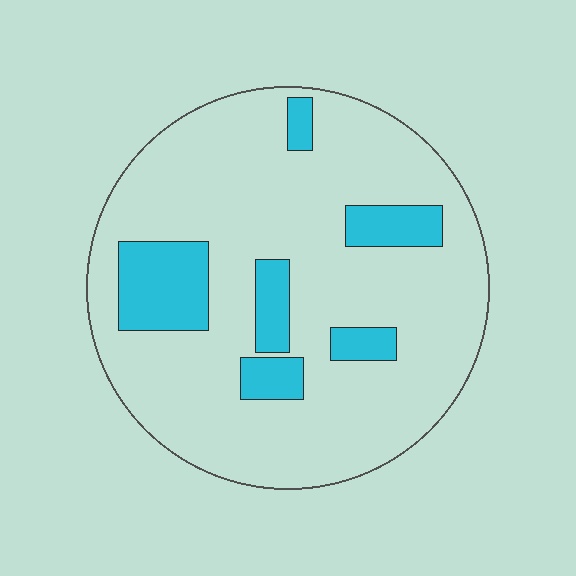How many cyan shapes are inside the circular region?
6.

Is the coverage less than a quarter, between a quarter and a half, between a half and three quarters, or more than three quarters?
Less than a quarter.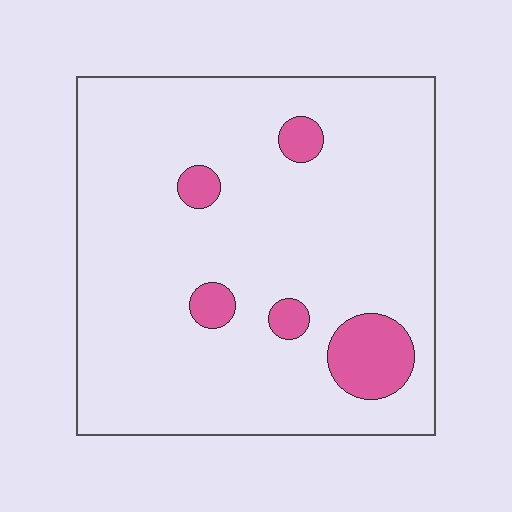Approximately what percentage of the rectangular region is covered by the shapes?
Approximately 10%.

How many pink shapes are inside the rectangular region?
5.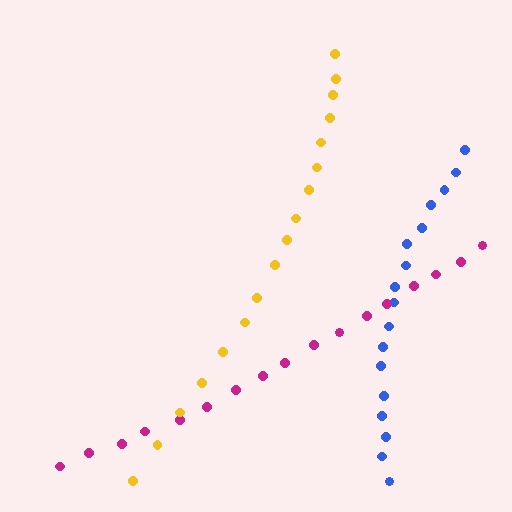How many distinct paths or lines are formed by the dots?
There are 3 distinct paths.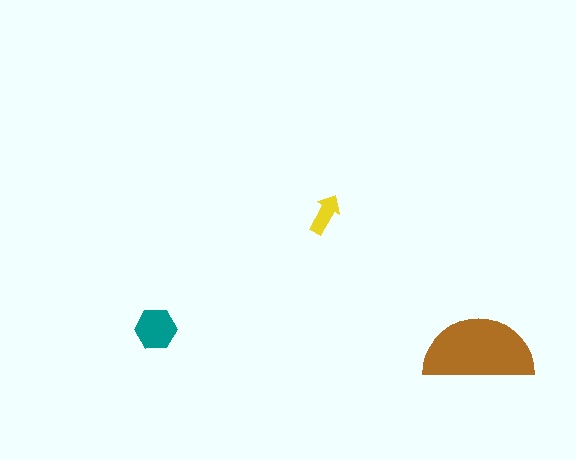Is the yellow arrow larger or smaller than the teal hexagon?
Smaller.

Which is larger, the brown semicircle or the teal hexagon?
The brown semicircle.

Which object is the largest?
The brown semicircle.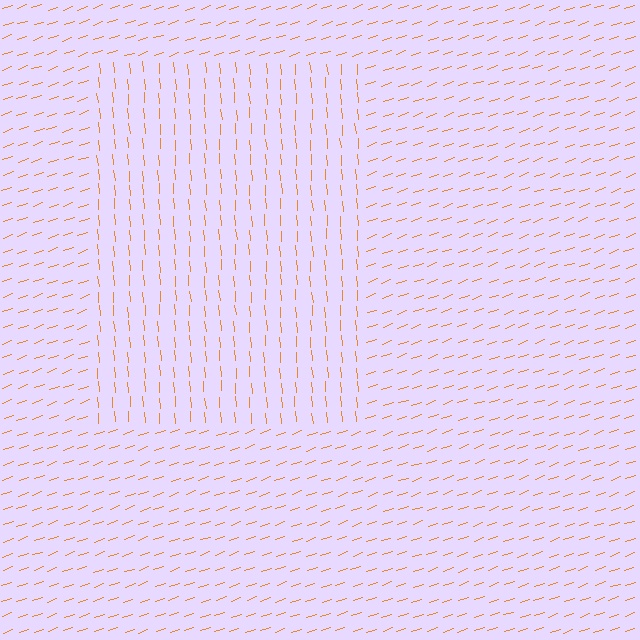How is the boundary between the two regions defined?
The boundary is defined purely by a change in line orientation (approximately 76 degrees difference). All lines are the same color and thickness.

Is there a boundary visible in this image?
Yes, there is a texture boundary formed by a change in line orientation.